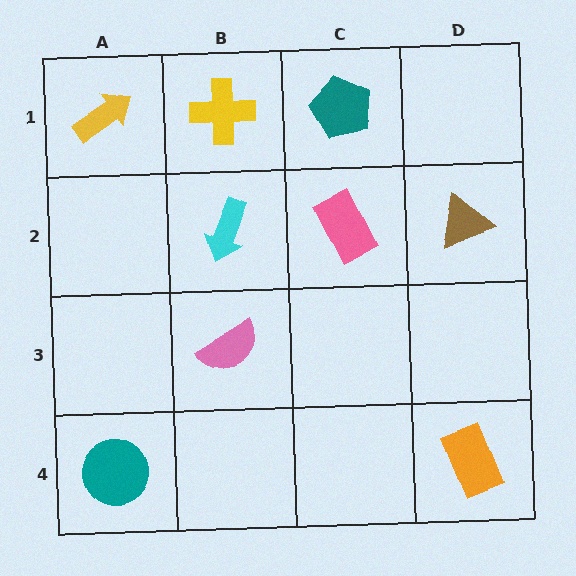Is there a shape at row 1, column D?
No, that cell is empty.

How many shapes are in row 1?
3 shapes.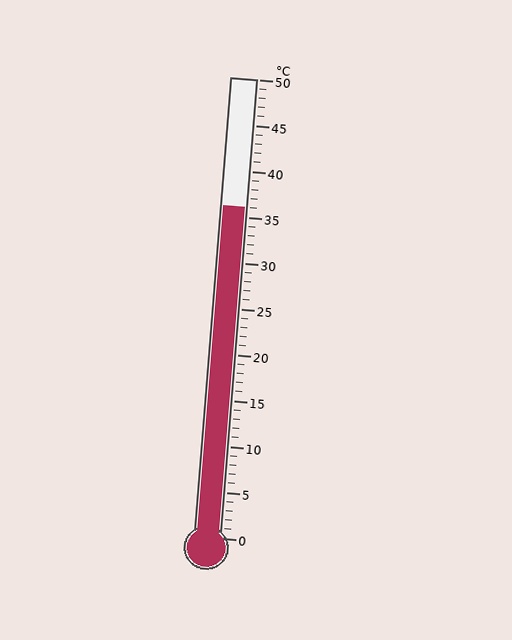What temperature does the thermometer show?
The thermometer shows approximately 36°C.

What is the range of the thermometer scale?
The thermometer scale ranges from 0°C to 50°C.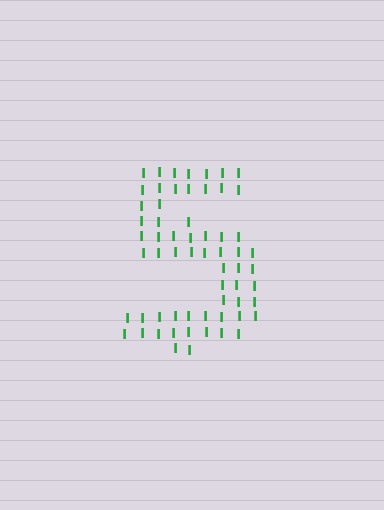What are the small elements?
The small elements are letter I's.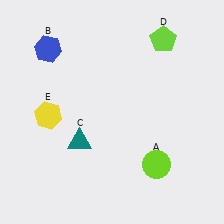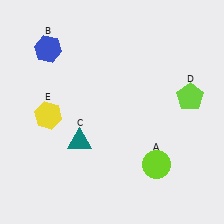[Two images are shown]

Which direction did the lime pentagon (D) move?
The lime pentagon (D) moved down.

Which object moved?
The lime pentagon (D) moved down.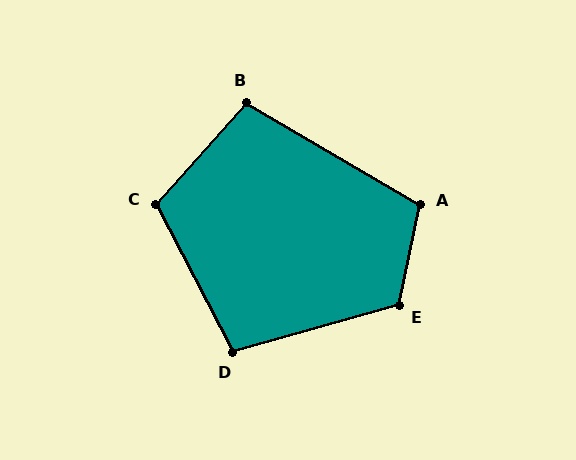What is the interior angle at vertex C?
Approximately 111 degrees (obtuse).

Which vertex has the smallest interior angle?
B, at approximately 101 degrees.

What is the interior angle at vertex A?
Approximately 109 degrees (obtuse).